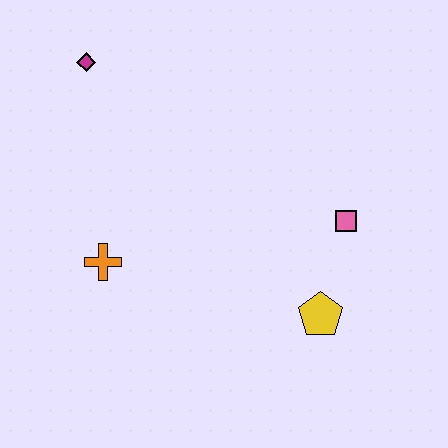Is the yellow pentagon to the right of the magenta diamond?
Yes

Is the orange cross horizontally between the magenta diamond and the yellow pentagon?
Yes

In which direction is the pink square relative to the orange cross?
The pink square is to the right of the orange cross.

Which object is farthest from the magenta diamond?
The yellow pentagon is farthest from the magenta diamond.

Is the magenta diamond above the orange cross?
Yes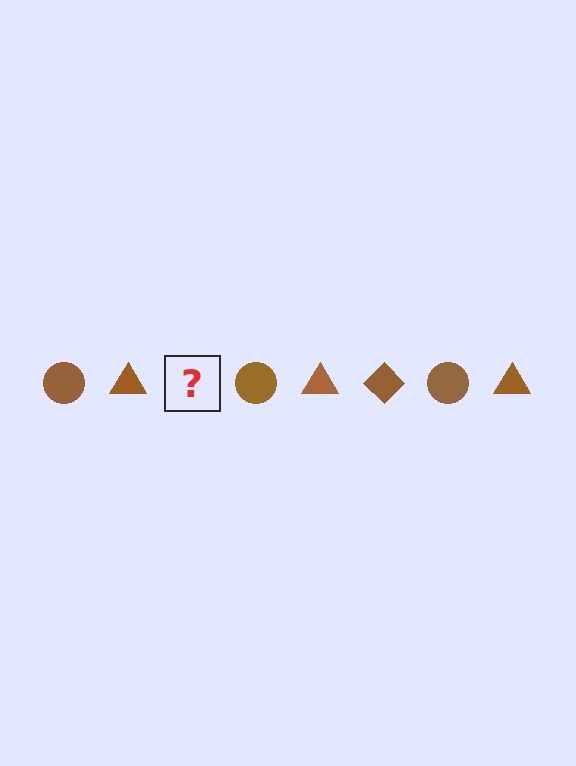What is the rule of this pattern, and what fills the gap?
The rule is that the pattern cycles through circle, triangle, diamond shapes in brown. The gap should be filled with a brown diamond.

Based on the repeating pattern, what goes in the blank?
The blank should be a brown diamond.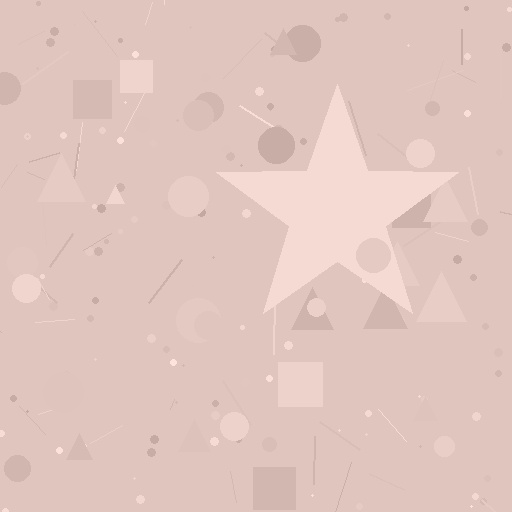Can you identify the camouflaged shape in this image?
The camouflaged shape is a star.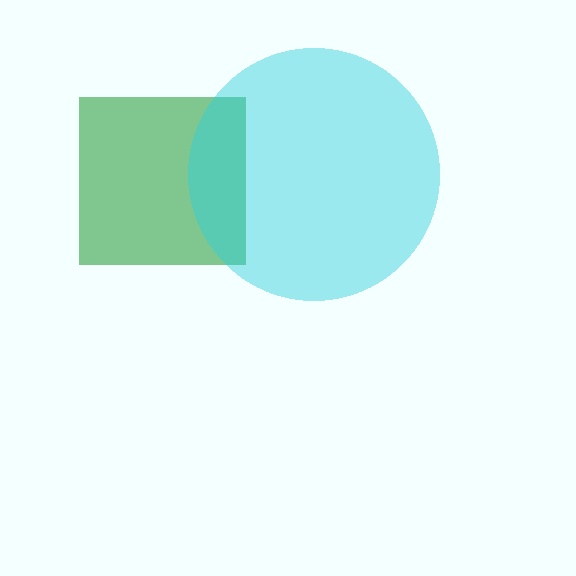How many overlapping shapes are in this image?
There are 2 overlapping shapes in the image.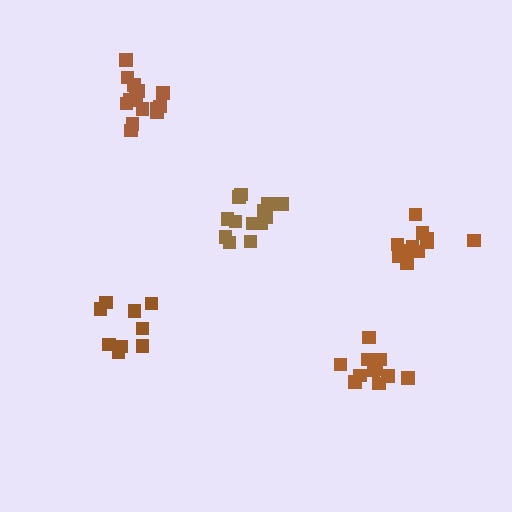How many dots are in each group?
Group 1: 11 dots, Group 2: 9 dots, Group 3: 13 dots, Group 4: 14 dots, Group 5: 11 dots (58 total).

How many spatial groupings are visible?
There are 5 spatial groupings.